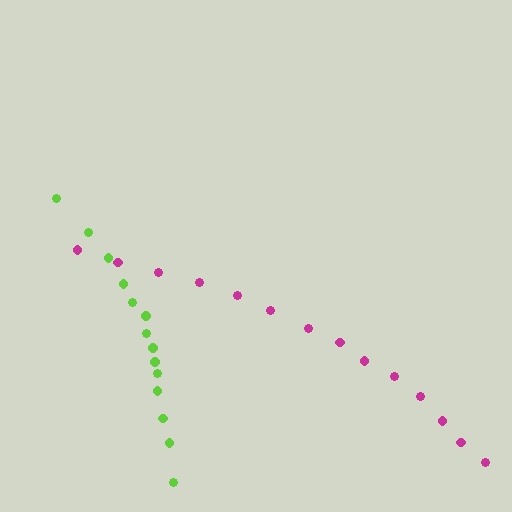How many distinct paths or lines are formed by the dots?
There are 2 distinct paths.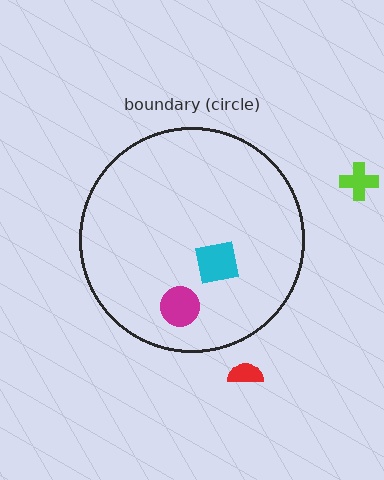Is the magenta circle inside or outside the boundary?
Inside.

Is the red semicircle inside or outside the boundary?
Outside.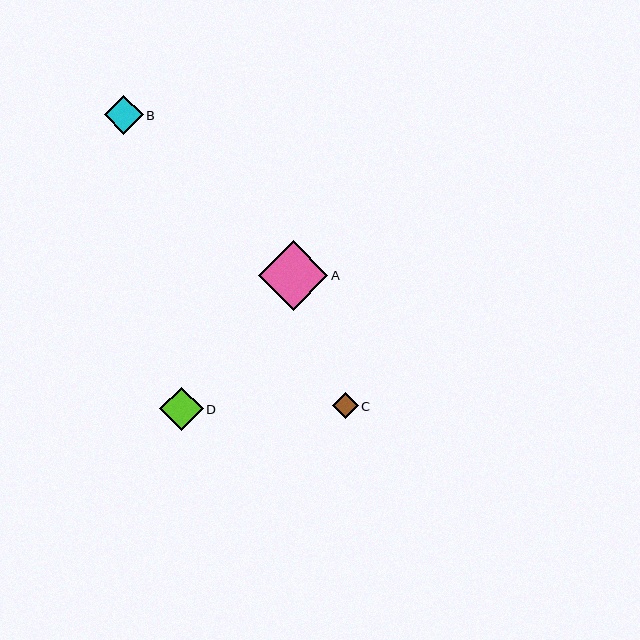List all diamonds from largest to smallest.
From largest to smallest: A, D, B, C.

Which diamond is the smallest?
Diamond C is the smallest with a size of approximately 26 pixels.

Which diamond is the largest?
Diamond A is the largest with a size of approximately 70 pixels.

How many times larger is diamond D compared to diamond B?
Diamond D is approximately 1.1 times the size of diamond B.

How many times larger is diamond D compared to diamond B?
Diamond D is approximately 1.1 times the size of diamond B.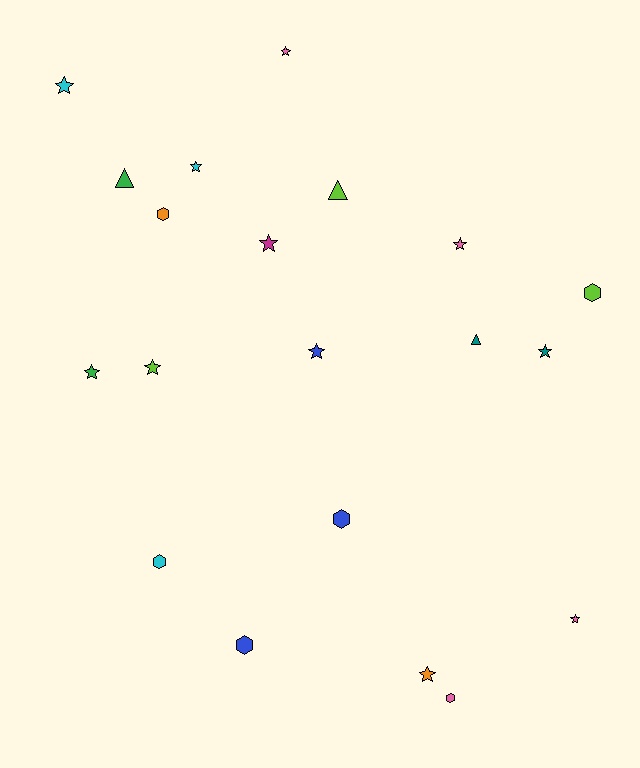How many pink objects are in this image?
There are 4 pink objects.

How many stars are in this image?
There are 11 stars.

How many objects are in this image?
There are 20 objects.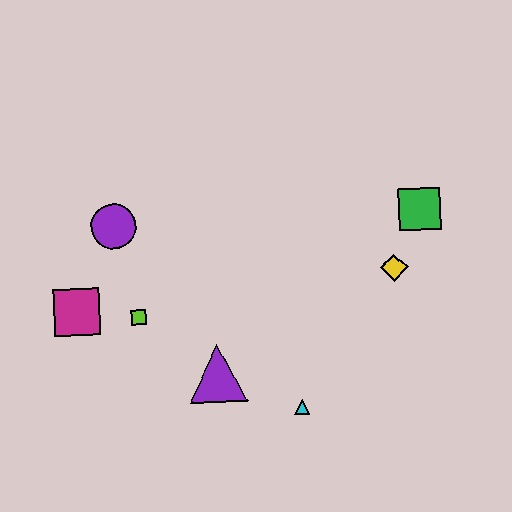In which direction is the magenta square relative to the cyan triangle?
The magenta square is to the left of the cyan triangle.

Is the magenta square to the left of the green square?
Yes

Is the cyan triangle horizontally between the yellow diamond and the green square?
No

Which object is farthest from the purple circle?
The green square is farthest from the purple circle.